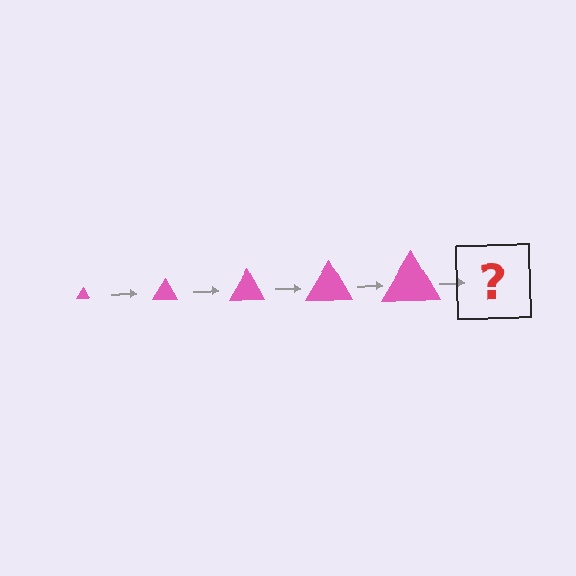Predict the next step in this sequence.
The next step is a pink triangle, larger than the previous one.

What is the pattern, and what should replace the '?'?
The pattern is that the triangle gets progressively larger each step. The '?' should be a pink triangle, larger than the previous one.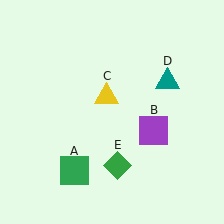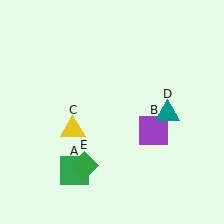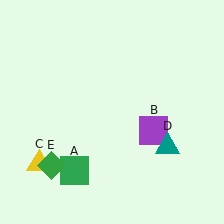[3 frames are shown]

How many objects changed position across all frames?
3 objects changed position: yellow triangle (object C), teal triangle (object D), green diamond (object E).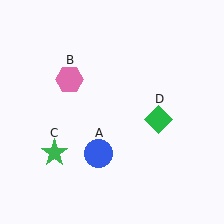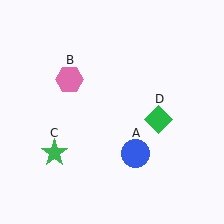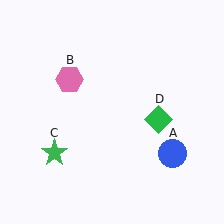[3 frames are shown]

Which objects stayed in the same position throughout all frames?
Pink hexagon (object B) and green star (object C) and green diamond (object D) remained stationary.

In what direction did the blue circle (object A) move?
The blue circle (object A) moved right.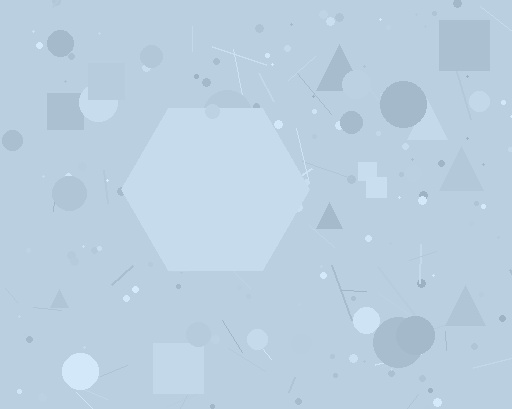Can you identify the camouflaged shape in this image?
The camouflaged shape is a hexagon.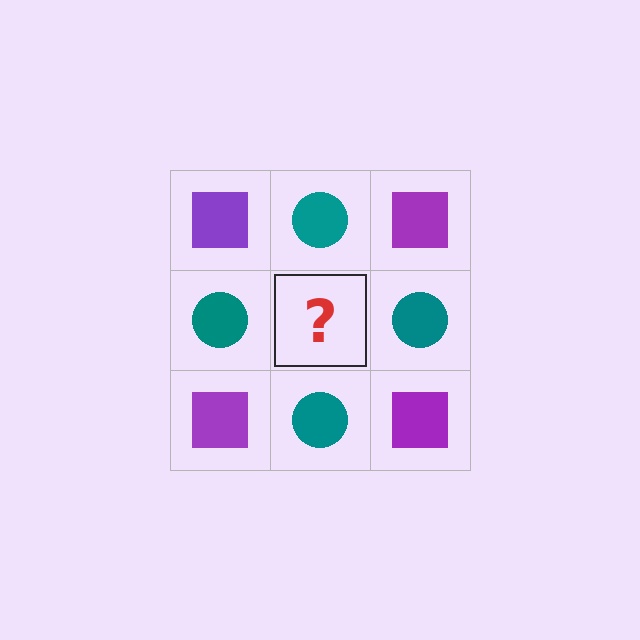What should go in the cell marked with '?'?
The missing cell should contain a purple square.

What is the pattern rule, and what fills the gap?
The rule is that it alternates purple square and teal circle in a checkerboard pattern. The gap should be filled with a purple square.